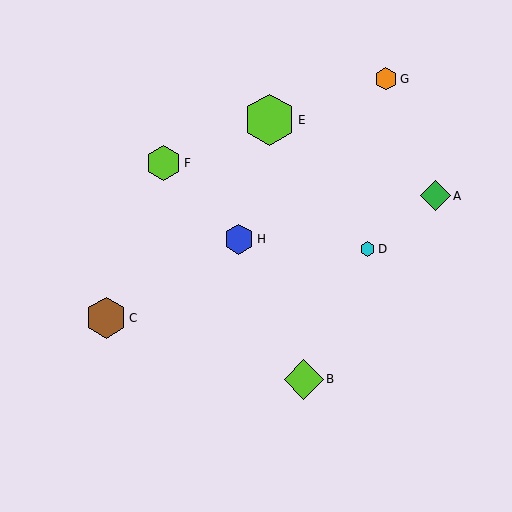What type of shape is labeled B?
Shape B is a lime diamond.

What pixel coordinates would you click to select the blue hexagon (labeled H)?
Click at (239, 239) to select the blue hexagon H.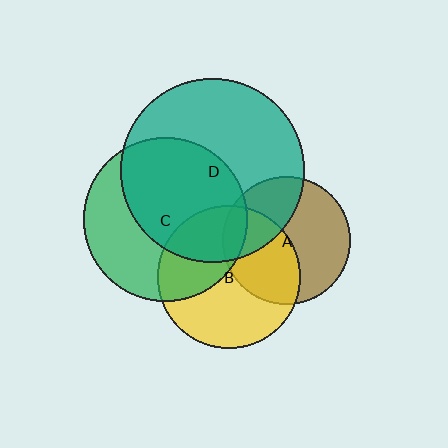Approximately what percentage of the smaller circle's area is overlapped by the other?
Approximately 45%.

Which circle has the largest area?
Circle D (teal).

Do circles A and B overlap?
Yes.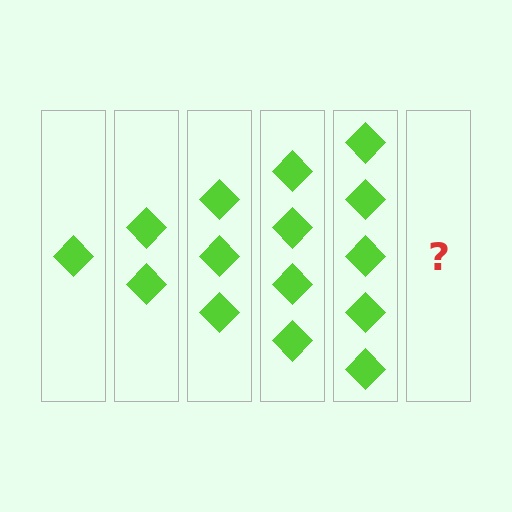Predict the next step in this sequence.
The next step is 6 diamonds.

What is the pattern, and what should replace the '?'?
The pattern is that each step adds one more diamond. The '?' should be 6 diamonds.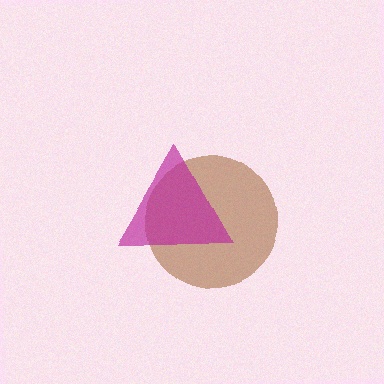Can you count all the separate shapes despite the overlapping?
Yes, there are 2 separate shapes.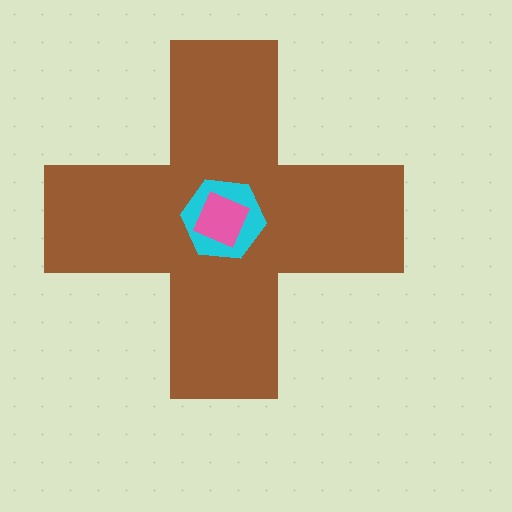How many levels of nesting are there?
3.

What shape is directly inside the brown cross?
The cyan hexagon.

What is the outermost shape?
The brown cross.